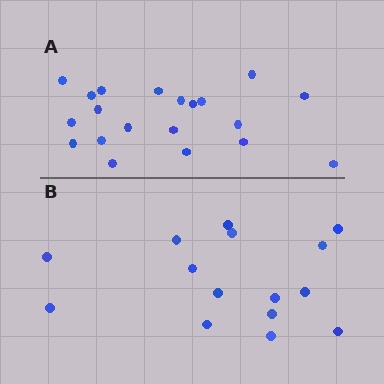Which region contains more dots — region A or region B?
Region A (the top region) has more dots.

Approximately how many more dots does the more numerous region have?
Region A has about 5 more dots than region B.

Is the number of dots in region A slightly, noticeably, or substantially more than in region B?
Region A has noticeably more, but not dramatically so. The ratio is roughly 1.3 to 1.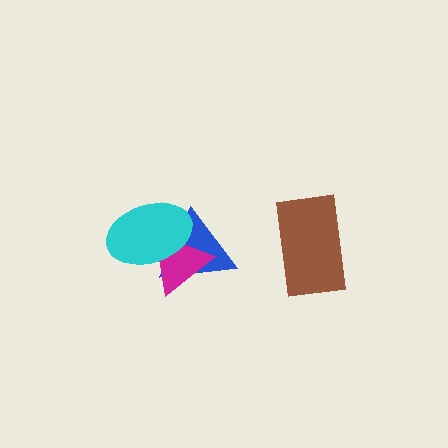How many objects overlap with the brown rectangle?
0 objects overlap with the brown rectangle.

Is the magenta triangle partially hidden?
Yes, it is partially covered by another shape.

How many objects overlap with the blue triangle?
2 objects overlap with the blue triangle.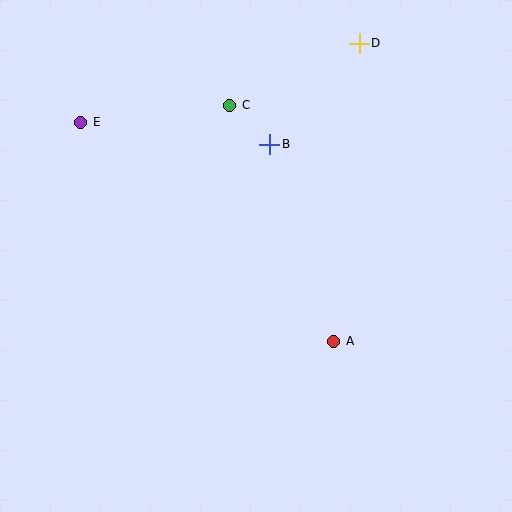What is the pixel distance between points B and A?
The distance between B and A is 207 pixels.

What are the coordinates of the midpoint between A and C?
The midpoint between A and C is at (282, 223).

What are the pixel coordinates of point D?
Point D is at (359, 43).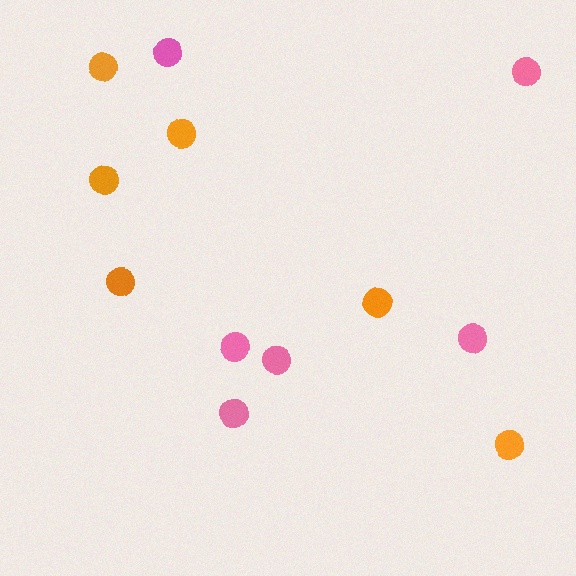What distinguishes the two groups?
There are 2 groups: one group of orange circles (6) and one group of pink circles (6).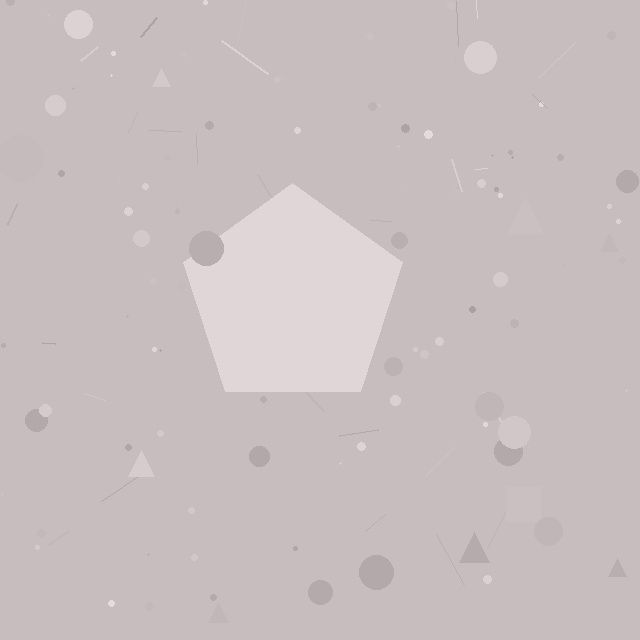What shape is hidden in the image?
A pentagon is hidden in the image.